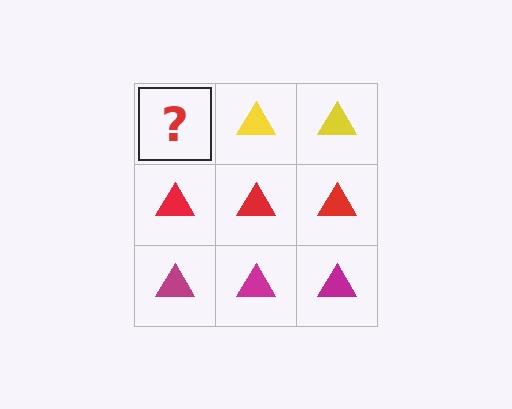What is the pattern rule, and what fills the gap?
The rule is that each row has a consistent color. The gap should be filled with a yellow triangle.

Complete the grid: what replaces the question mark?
The question mark should be replaced with a yellow triangle.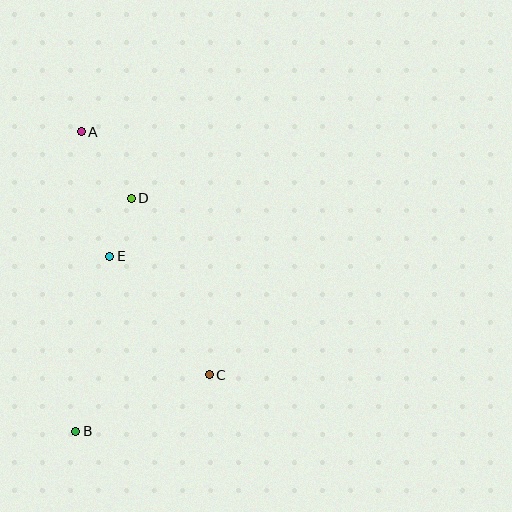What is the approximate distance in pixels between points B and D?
The distance between B and D is approximately 240 pixels.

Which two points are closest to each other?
Points D and E are closest to each other.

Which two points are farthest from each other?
Points A and B are farthest from each other.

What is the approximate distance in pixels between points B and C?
The distance between B and C is approximately 145 pixels.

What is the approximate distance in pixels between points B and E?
The distance between B and E is approximately 178 pixels.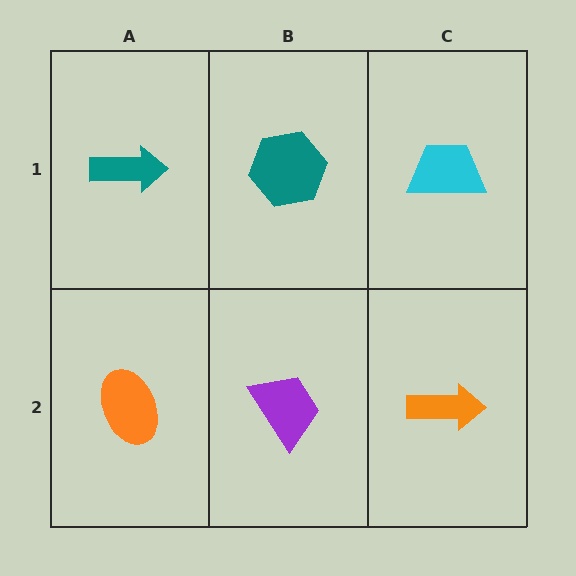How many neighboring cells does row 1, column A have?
2.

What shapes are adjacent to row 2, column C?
A cyan trapezoid (row 1, column C), a purple trapezoid (row 2, column B).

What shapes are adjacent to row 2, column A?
A teal arrow (row 1, column A), a purple trapezoid (row 2, column B).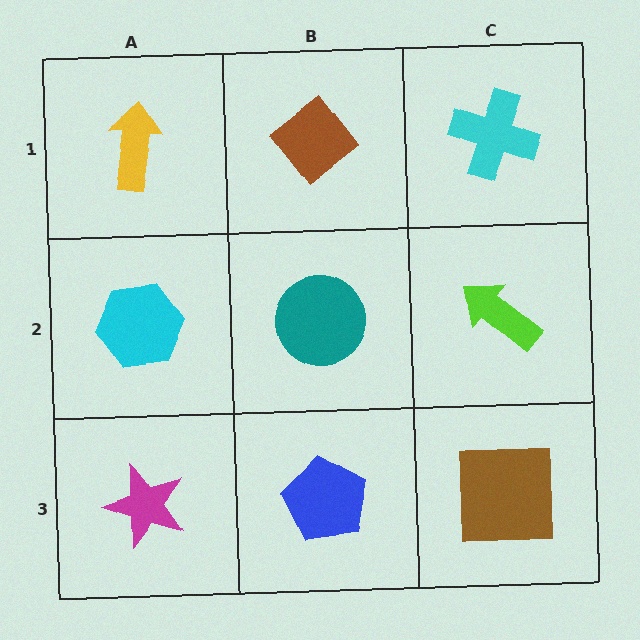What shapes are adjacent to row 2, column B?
A brown diamond (row 1, column B), a blue pentagon (row 3, column B), a cyan hexagon (row 2, column A), a lime arrow (row 2, column C).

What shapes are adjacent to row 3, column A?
A cyan hexagon (row 2, column A), a blue pentagon (row 3, column B).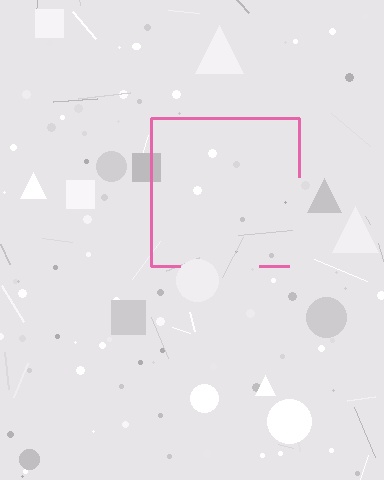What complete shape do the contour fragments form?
The contour fragments form a square.